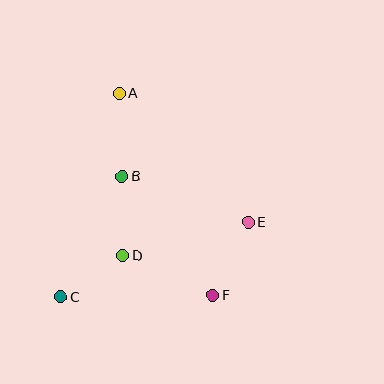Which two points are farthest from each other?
Points A and F are farthest from each other.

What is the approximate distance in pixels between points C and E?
The distance between C and E is approximately 202 pixels.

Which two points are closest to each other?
Points C and D are closest to each other.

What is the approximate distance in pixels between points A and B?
The distance between A and B is approximately 83 pixels.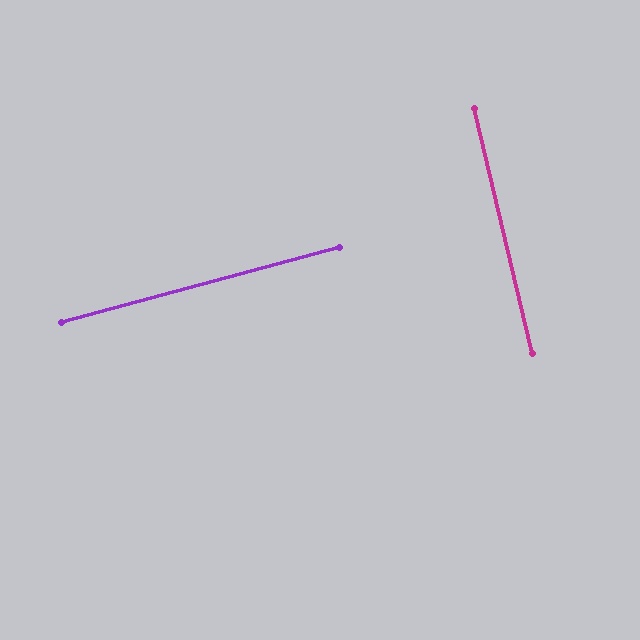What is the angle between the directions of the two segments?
Approximately 88 degrees.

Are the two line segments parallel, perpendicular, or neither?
Perpendicular — they meet at approximately 88°.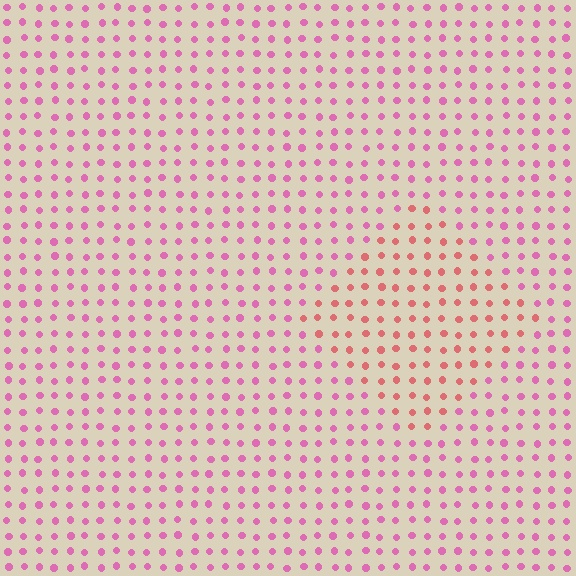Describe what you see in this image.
The image is filled with small pink elements in a uniform arrangement. A diamond-shaped region is visible where the elements are tinted to a slightly different hue, forming a subtle color boundary.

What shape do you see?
I see a diamond.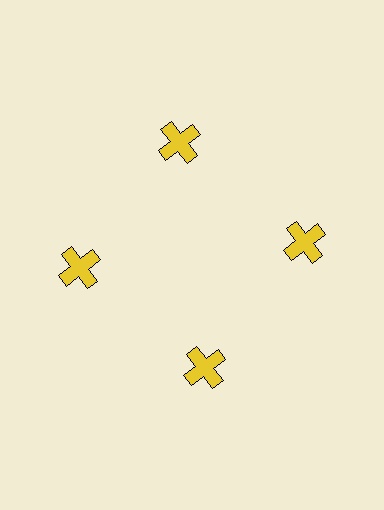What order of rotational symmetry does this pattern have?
This pattern has 4-fold rotational symmetry.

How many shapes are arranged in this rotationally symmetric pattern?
There are 4 shapes, arranged in 4 groups of 1.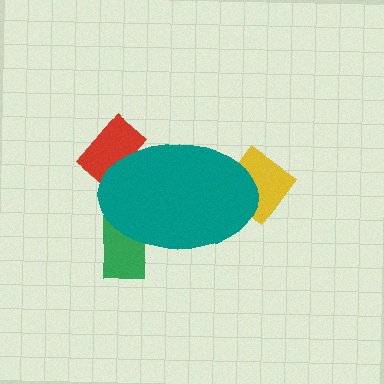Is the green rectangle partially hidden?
Yes, the green rectangle is partially hidden behind the teal ellipse.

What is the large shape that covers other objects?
A teal ellipse.